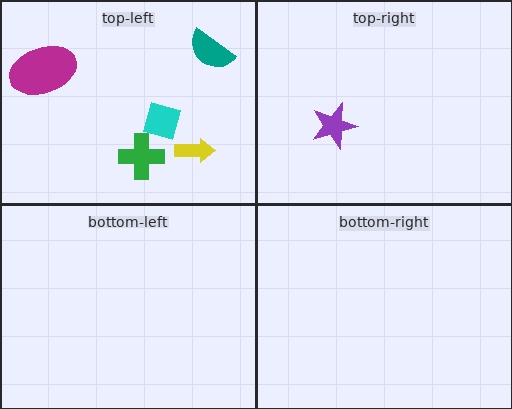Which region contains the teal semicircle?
The top-left region.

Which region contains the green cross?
The top-left region.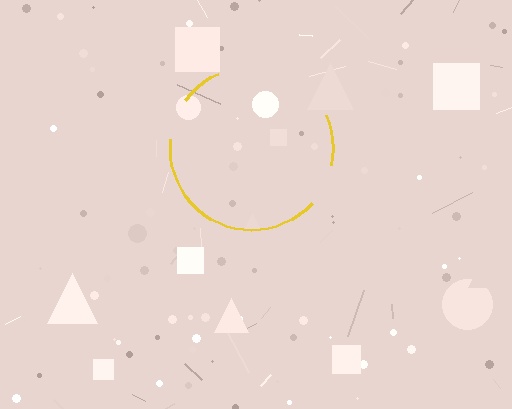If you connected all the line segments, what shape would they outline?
They would outline a circle.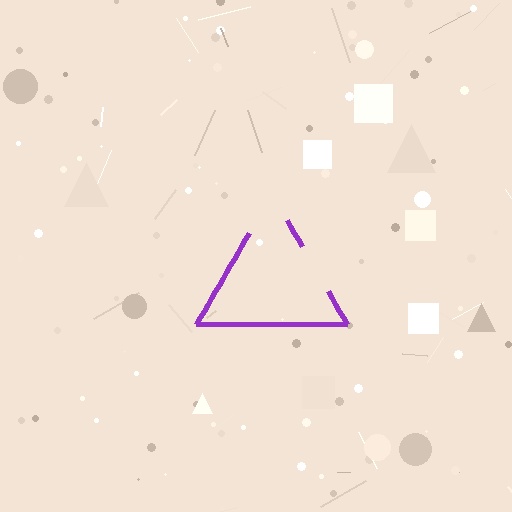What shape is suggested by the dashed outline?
The dashed outline suggests a triangle.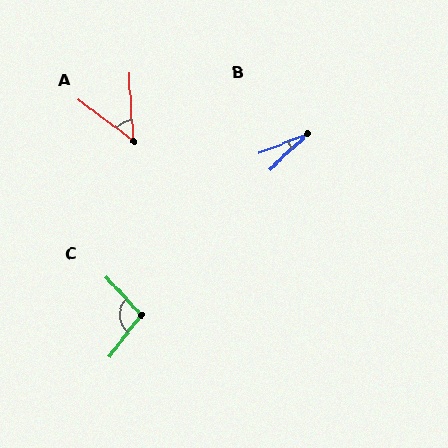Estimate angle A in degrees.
Approximately 49 degrees.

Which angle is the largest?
C, at approximately 100 degrees.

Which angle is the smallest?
B, at approximately 22 degrees.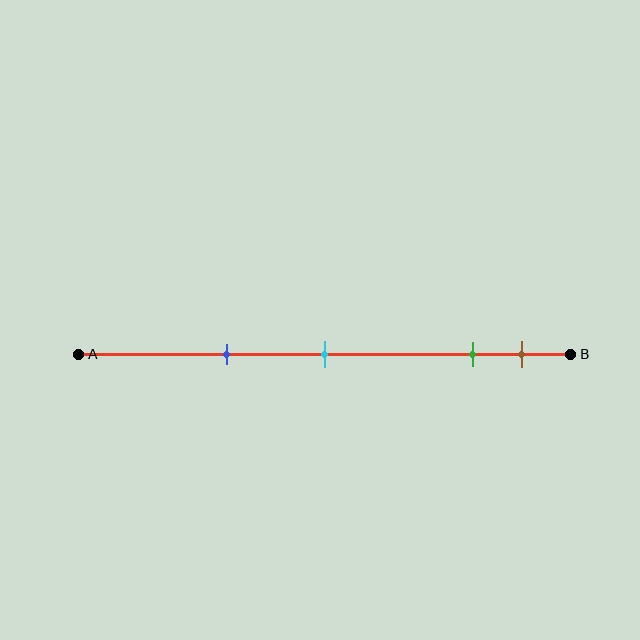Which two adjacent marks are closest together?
The green and brown marks are the closest adjacent pair.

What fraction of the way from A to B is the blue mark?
The blue mark is approximately 30% (0.3) of the way from A to B.